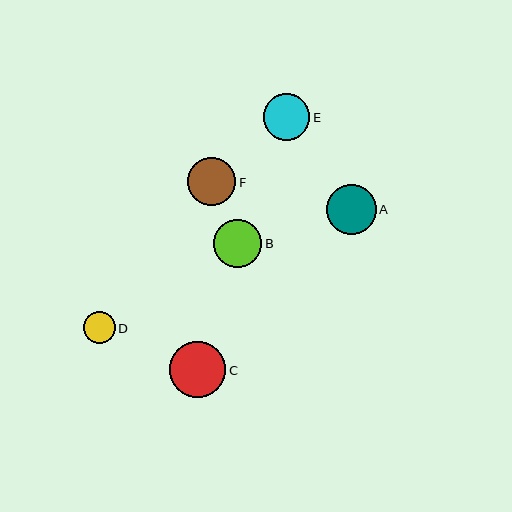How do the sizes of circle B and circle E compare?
Circle B and circle E are approximately the same size.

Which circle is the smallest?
Circle D is the smallest with a size of approximately 32 pixels.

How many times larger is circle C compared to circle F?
Circle C is approximately 1.2 times the size of circle F.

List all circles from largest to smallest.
From largest to smallest: C, A, F, B, E, D.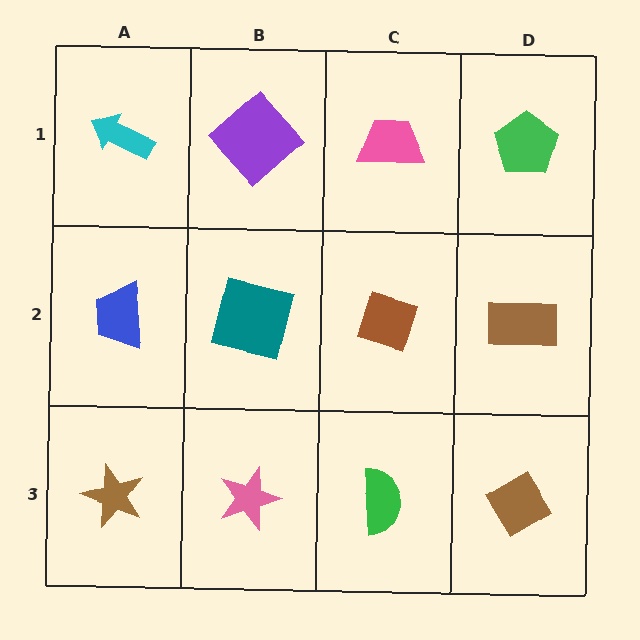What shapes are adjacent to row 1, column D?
A brown rectangle (row 2, column D), a pink trapezoid (row 1, column C).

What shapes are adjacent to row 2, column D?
A green pentagon (row 1, column D), a brown diamond (row 3, column D), a brown diamond (row 2, column C).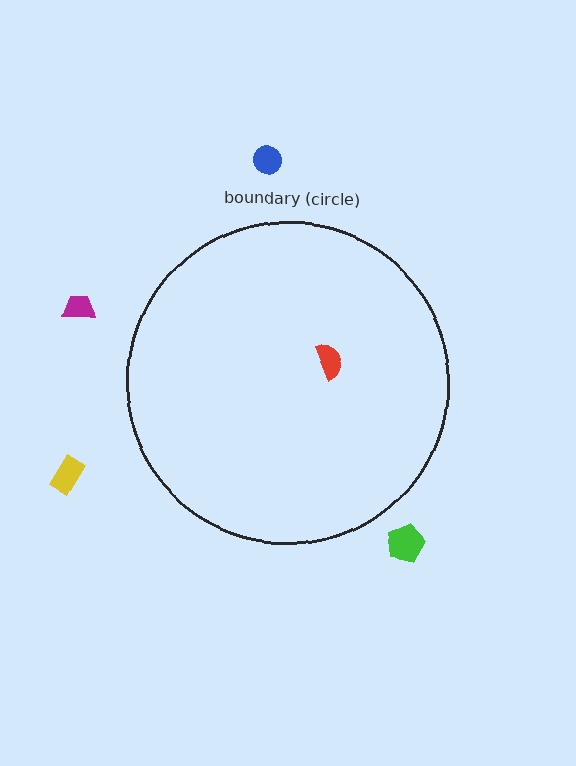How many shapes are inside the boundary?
1 inside, 4 outside.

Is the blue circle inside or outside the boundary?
Outside.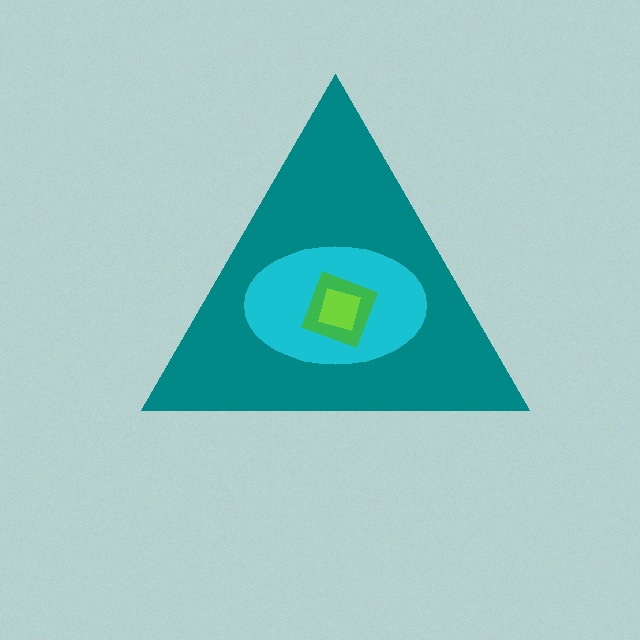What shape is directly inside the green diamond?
The lime square.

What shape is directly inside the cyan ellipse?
The green diamond.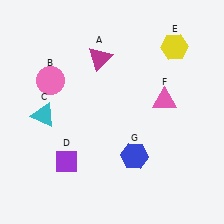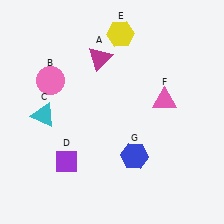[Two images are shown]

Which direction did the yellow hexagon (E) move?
The yellow hexagon (E) moved left.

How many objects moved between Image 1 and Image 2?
1 object moved between the two images.